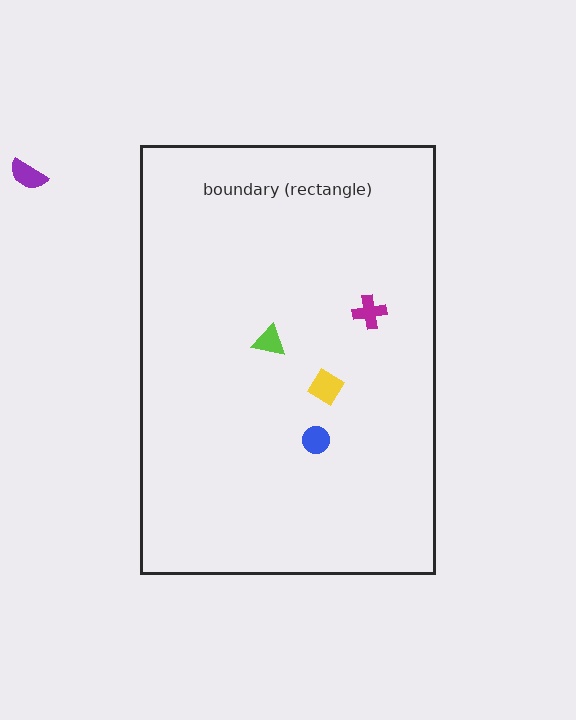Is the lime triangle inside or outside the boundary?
Inside.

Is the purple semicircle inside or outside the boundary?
Outside.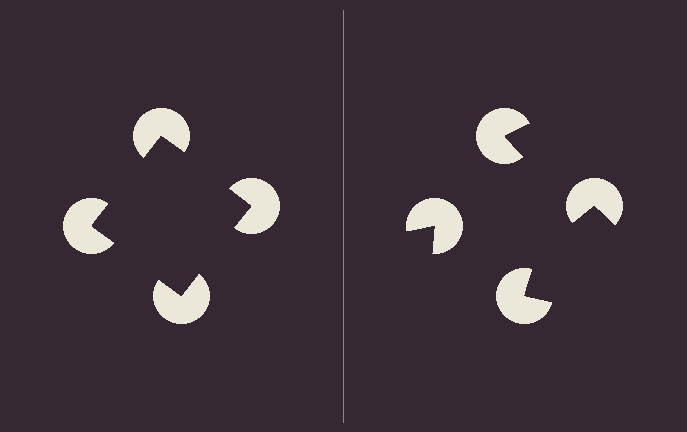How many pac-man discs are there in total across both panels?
8 — 4 on each side.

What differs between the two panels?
The pac-man discs are positioned identically on both sides; only the wedge orientations differ. On the left they align to a square; on the right they are misaligned.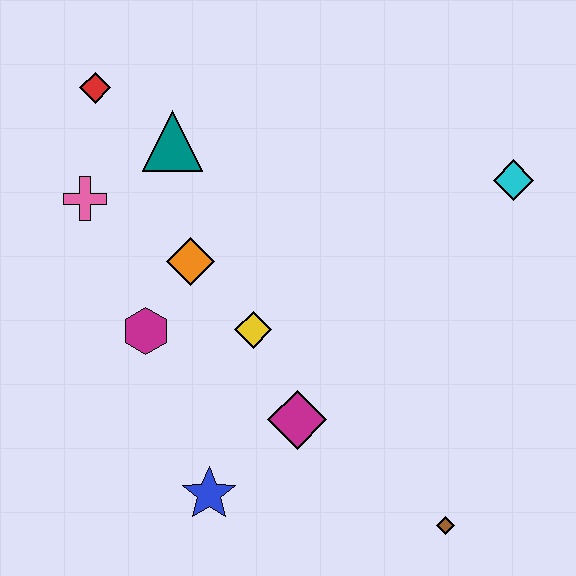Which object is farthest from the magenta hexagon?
The cyan diamond is farthest from the magenta hexagon.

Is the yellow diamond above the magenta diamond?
Yes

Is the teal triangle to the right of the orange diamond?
No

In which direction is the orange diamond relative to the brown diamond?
The orange diamond is above the brown diamond.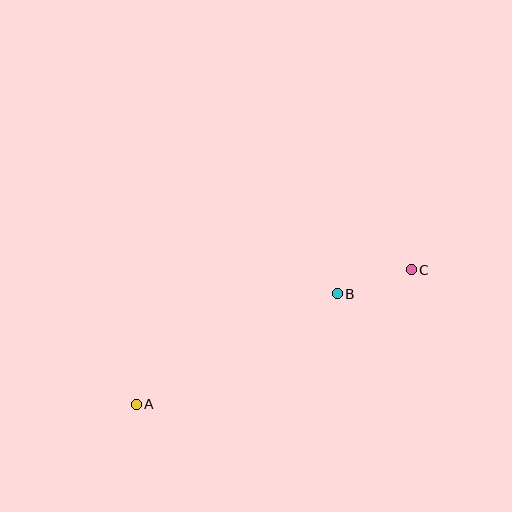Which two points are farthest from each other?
Points A and C are farthest from each other.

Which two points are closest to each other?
Points B and C are closest to each other.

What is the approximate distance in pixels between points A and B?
The distance between A and B is approximately 229 pixels.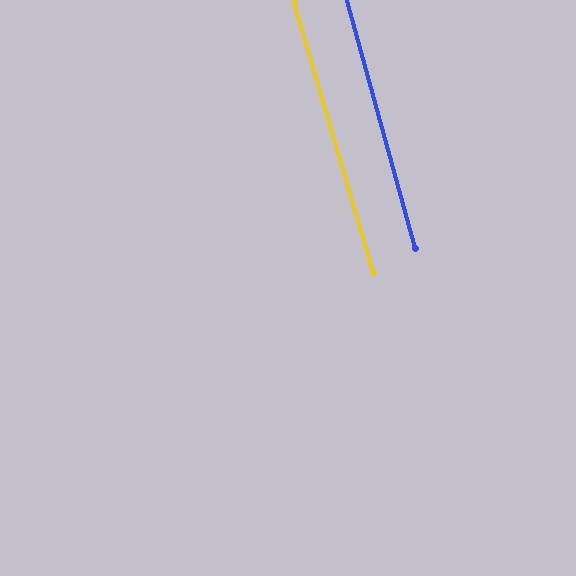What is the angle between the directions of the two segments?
Approximately 1 degree.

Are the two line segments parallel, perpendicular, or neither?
Parallel — their directions differ by only 0.9°.